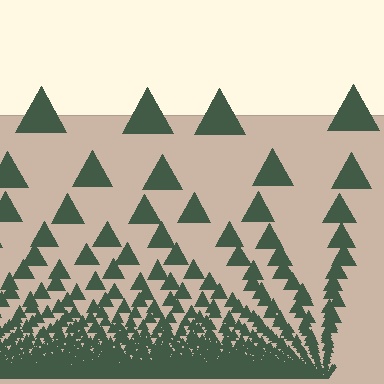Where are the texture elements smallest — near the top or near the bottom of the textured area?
Near the bottom.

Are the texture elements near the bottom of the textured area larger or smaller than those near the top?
Smaller. The gradient is inverted — elements near the bottom are smaller and denser.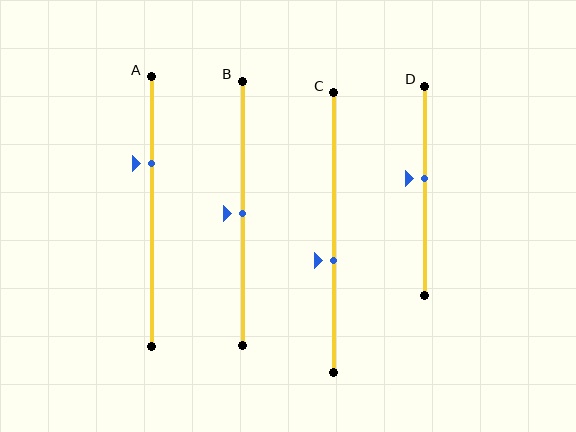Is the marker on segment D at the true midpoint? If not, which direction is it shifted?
No, the marker on segment D is shifted upward by about 6% of the segment length.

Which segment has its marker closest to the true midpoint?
Segment B has its marker closest to the true midpoint.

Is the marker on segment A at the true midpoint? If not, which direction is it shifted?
No, the marker on segment A is shifted upward by about 18% of the segment length.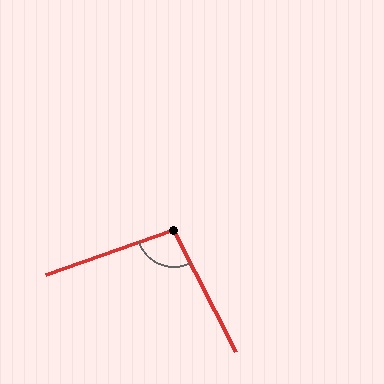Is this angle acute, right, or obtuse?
It is obtuse.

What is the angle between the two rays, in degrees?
Approximately 98 degrees.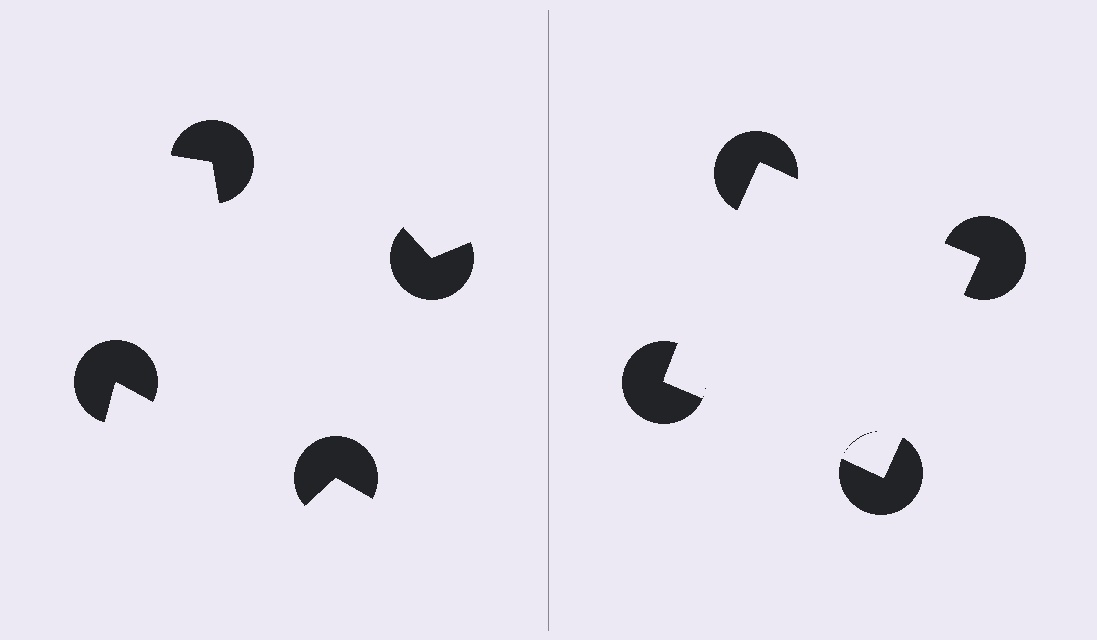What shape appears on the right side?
An illusory square.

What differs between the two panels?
The pac-man discs are positioned identically on both sides; only the wedge orientations differ. On the right they align to a square; on the left they are misaligned.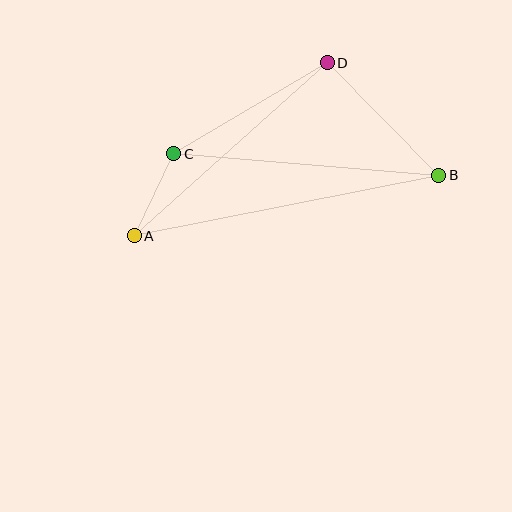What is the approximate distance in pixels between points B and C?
The distance between B and C is approximately 266 pixels.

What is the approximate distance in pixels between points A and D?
The distance between A and D is approximately 259 pixels.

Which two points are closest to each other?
Points A and C are closest to each other.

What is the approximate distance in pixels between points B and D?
The distance between B and D is approximately 158 pixels.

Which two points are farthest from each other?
Points A and B are farthest from each other.